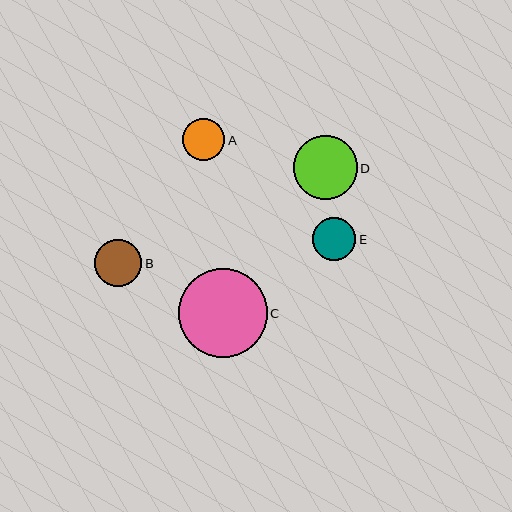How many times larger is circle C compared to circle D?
Circle C is approximately 1.4 times the size of circle D.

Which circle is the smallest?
Circle A is the smallest with a size of approximately 42 pixels.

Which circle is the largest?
Circle C is the largest with a size of approximately 89 pixels.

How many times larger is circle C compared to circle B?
Circle C is approximately 1.9 times the size of circle B.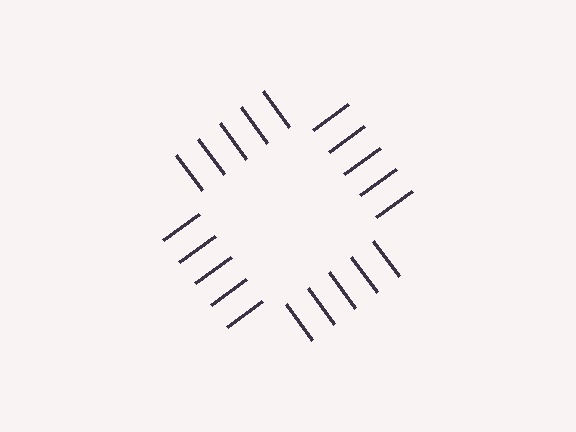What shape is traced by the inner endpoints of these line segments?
An illusory square — the line segments terminate on its edges but no continuous stroke is drawn.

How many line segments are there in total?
20 — 5 along each of the 4 edges.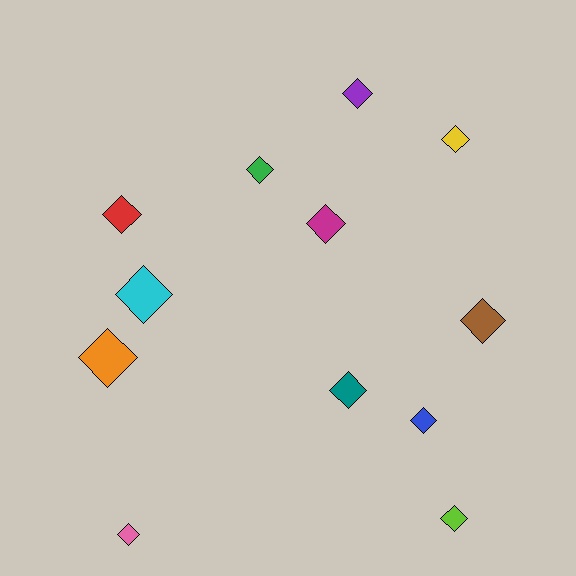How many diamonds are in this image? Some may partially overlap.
There are 12 diamonds.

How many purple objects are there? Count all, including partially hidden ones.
There is 1 purple object.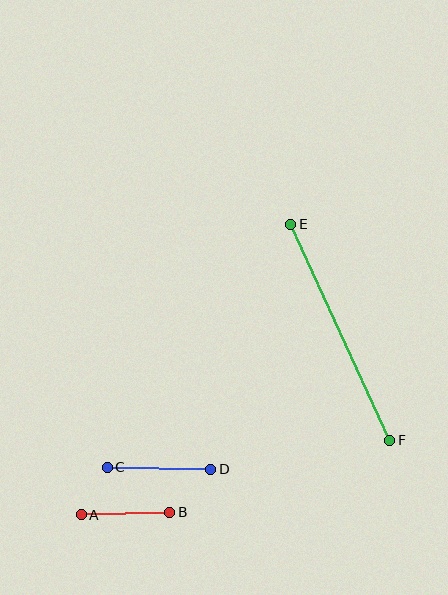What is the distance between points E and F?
The distance is approximately 238 pixels.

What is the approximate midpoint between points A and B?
The midpoint is at approximately (125, 513) pixels.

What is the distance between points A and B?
The distance is approximately 89 pixels.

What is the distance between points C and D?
The distance is approximately 103 pixels.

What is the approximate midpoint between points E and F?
The midpoint is at approximately (340, 332) pixels.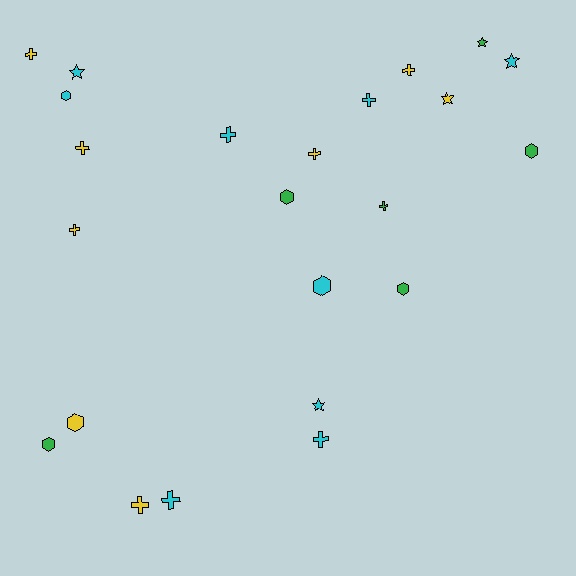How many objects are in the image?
There are 23 objects.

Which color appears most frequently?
Cyan, with 9 objects.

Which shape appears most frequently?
Cross, with 11 objects.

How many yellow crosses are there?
There are 6 yellow crosses.